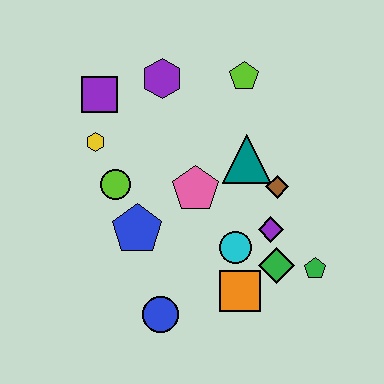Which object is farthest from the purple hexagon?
The green pentagon is farthest from the purple hexagon.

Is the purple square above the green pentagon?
Yes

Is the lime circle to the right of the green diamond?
No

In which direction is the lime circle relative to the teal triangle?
The lime circle is to the left of the teal triangle.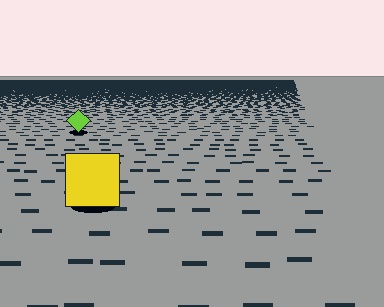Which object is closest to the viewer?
The yellow square is closest. The texture marks near it are larger and more spread out.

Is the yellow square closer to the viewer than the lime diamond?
Yes. The yellow square is closer — you can tell from the texture gradient: the ground texture is coarser near it.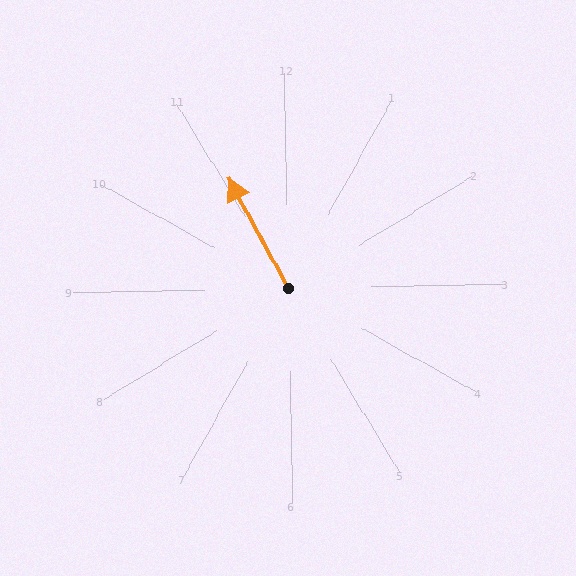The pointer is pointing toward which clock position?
Roughly 11 o'clock.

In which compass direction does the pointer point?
Northwest.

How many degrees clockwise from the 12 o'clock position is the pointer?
Approximately 333 degrees.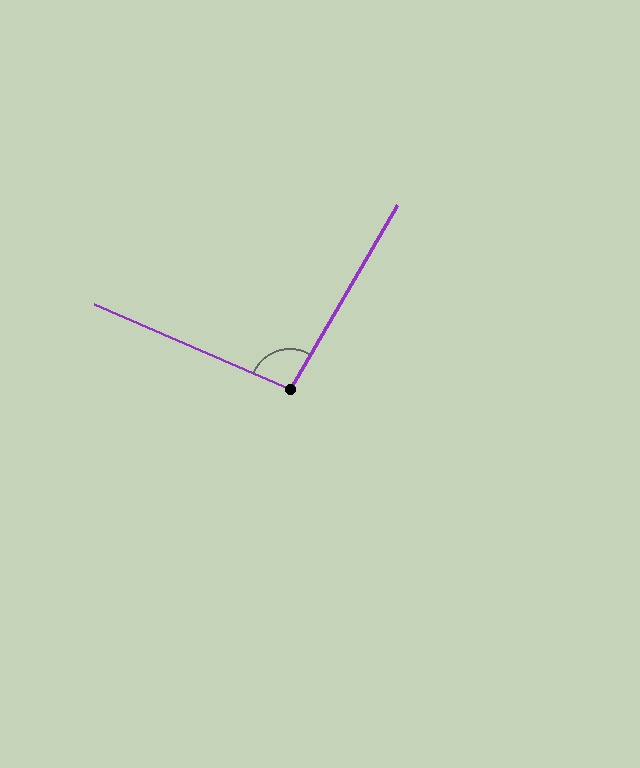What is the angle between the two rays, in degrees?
Approximately 97 degrees.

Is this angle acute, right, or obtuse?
It is obtuse.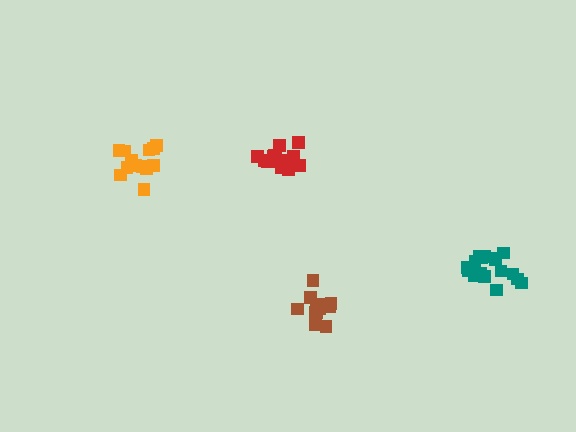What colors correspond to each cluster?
The clusters are colored: red, brown, teal, orange.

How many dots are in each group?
Group 1: 15 dots, Group 2: 13 dots, Group 3: 18 dots, Group 4: 13 dots (59 total).